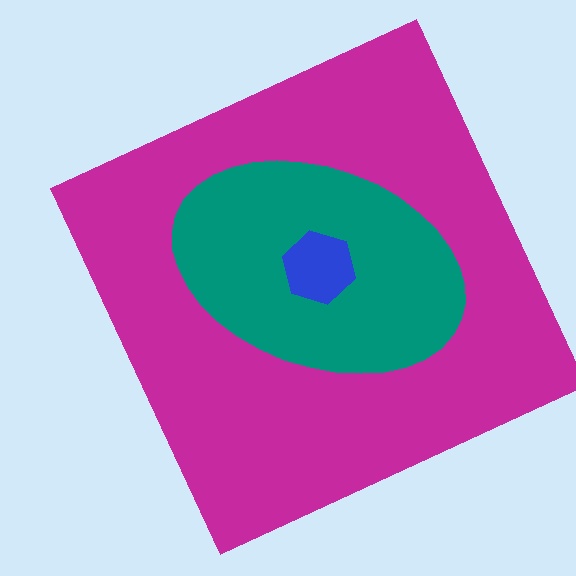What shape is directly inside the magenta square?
The teal ellipse.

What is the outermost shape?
The magenta square.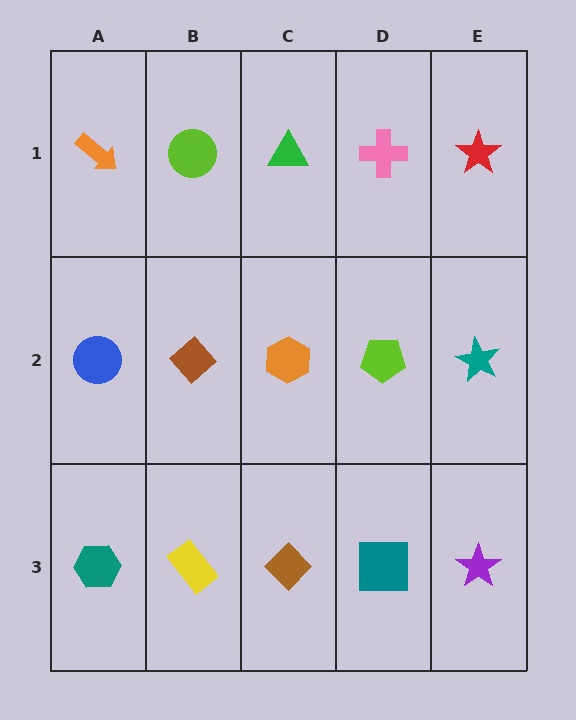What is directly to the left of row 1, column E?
A pink cross.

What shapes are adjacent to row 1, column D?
A lime pentagon (row 2, column D), a green triangle (row 1, column C), a red star (row 1, column E).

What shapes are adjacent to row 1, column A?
A blue circle (row 2, column A), a lime circle (row 1, column B).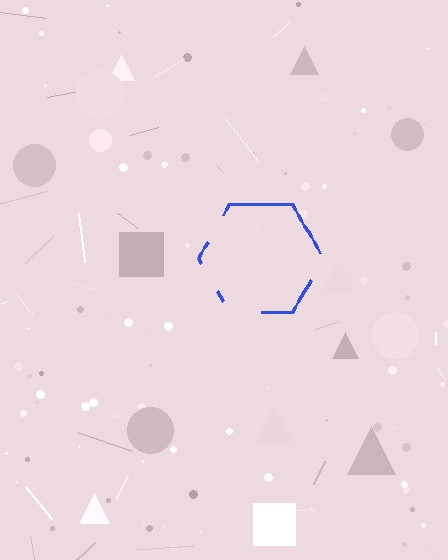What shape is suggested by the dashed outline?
The dashed outline suggests a hexagon.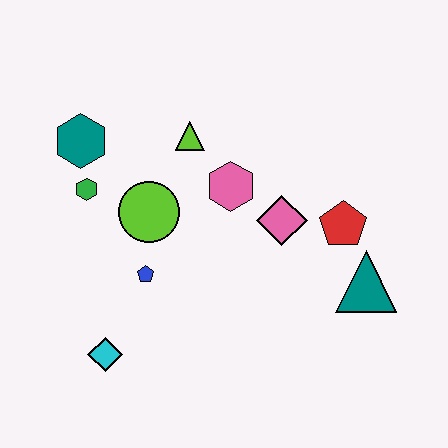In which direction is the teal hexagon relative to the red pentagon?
The teal hexagon is to the left of the red pentagon.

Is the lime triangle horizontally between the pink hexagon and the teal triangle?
No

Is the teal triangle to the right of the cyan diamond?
Yes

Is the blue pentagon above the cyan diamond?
Yes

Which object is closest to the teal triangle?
The red pentagon is closest to the teal triangle.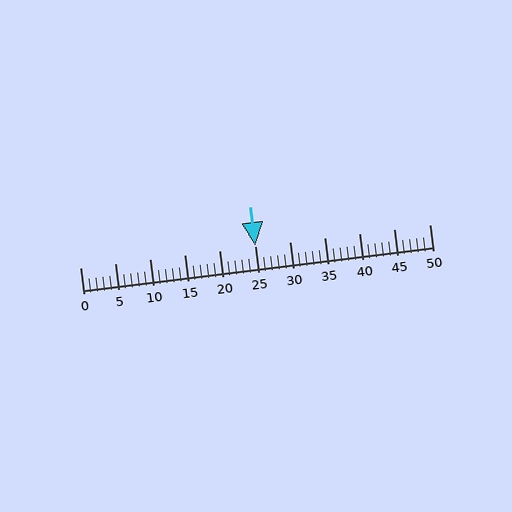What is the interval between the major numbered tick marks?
The major tick marks are spaced 5 units apart.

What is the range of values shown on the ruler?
The ruler shows values from 0 to 50.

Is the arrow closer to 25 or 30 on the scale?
The arrow is closer to 25.